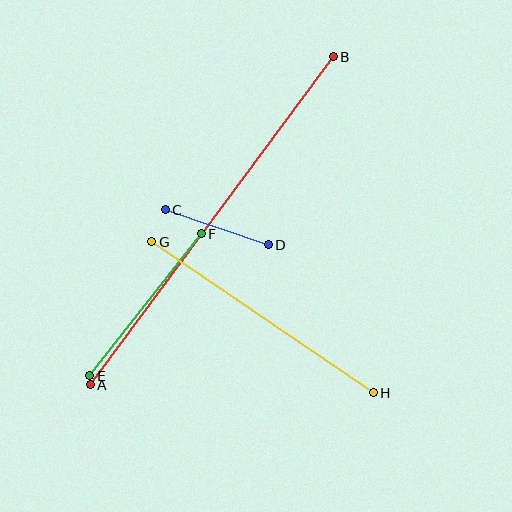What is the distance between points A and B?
The distance is approximately 408 pixels.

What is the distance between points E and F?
The distance is approximately 181 pixels.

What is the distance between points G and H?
The distance is approximately 268 pixels.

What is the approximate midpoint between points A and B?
The midpoint is at approximately (212, 221) pixels.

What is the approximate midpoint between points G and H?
The midpoint is at approximately (263, 317) pixels.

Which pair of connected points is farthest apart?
Points A and B are farthest apart.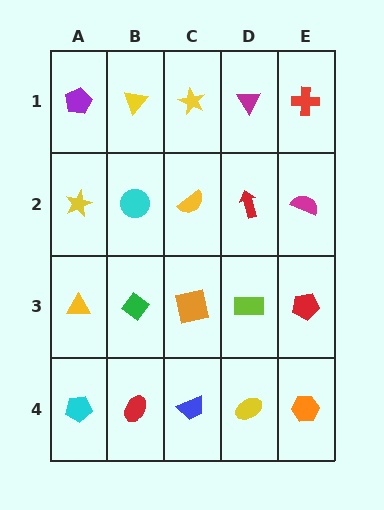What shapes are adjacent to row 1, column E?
A magenta semicircle (row 2, column E), a magenta triangle (row 1, column D).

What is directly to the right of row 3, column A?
A green diamond.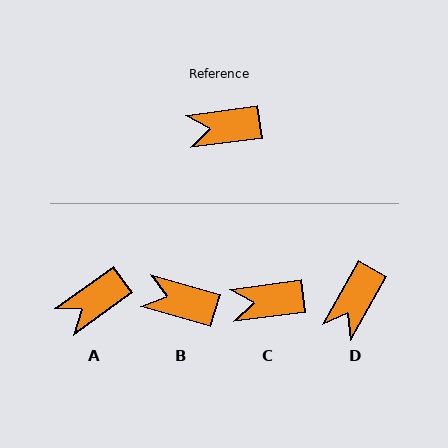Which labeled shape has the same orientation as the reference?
C.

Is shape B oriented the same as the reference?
No, it is off by about 24 degrees.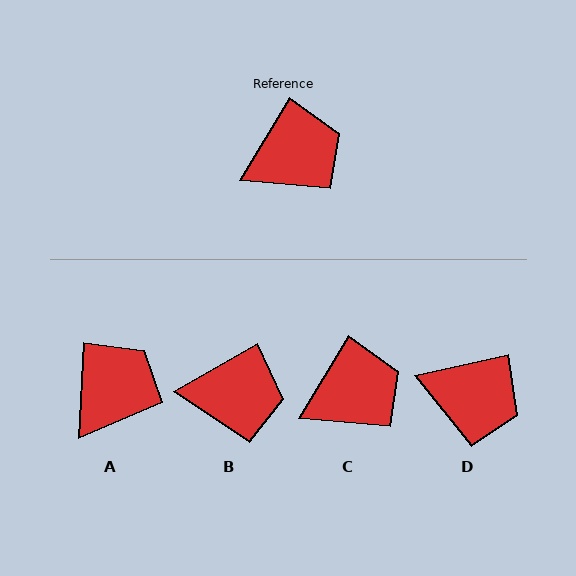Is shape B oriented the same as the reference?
No, it is off by about 29 degrees.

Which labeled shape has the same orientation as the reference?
C.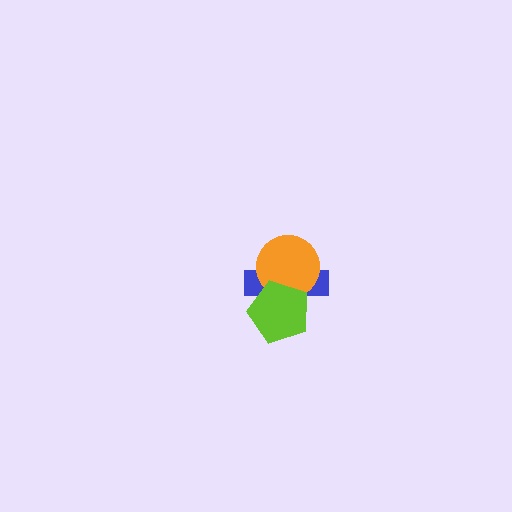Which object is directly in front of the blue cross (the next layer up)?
The orange circle is directly in front of the blue cross.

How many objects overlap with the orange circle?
2 objects overlap with the orange circle.